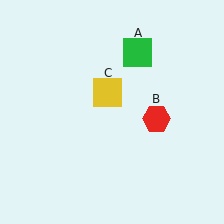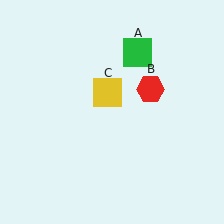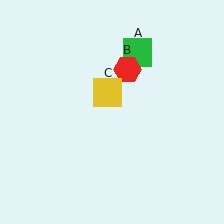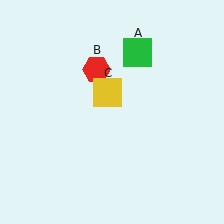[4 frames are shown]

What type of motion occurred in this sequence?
The red hexagon (object B) rotated counterclockwise around the center of the scene.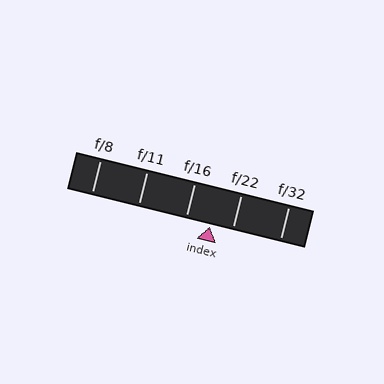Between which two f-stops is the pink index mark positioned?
The index mark is between f/16 and f/22.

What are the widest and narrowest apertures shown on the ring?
The widest aperture shown is f/8 and the narrowest is f/32.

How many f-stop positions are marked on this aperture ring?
There are 5 f-stop positions marked.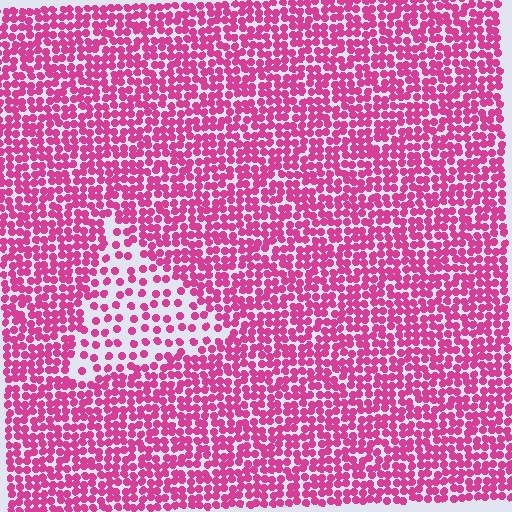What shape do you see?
I see a triangle.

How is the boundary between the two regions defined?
The boundary is defined by a change in element density (approximately 2.3x ratio). All elements are the same color, size, and shape.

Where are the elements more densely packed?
The elements are more densely packed outside the triangle boundary.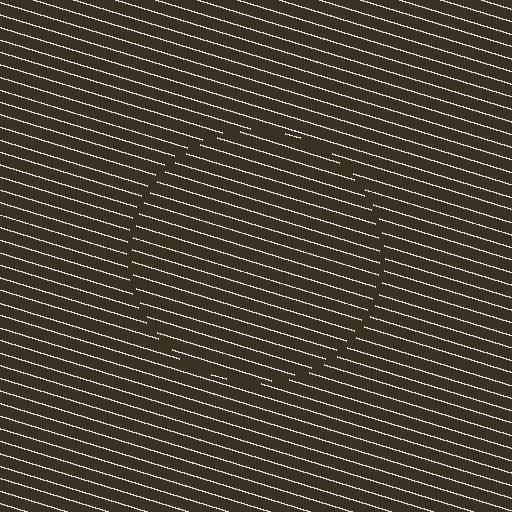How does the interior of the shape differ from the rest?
The interior of the shape contains the same grating, shifted by half a period — the contour is defined by the phase discontinuity where line-ends from the inner and outer gratings abut.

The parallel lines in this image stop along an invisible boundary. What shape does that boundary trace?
An illusory circle. The interior of the shape contains the same grating, shifted by half a period — the contour is defined by the phase discontinuity where line-ends from the inner and outer gratings abut.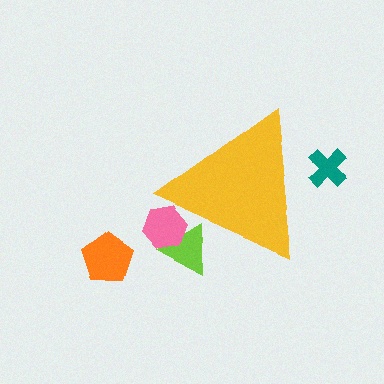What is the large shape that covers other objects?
A yellow triangle.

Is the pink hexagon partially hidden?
Yes, the pink hexagon is partially hidden behind the yellow triangle.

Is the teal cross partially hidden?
Yes, the teal cross is partially hidden behind the yellow triangle.